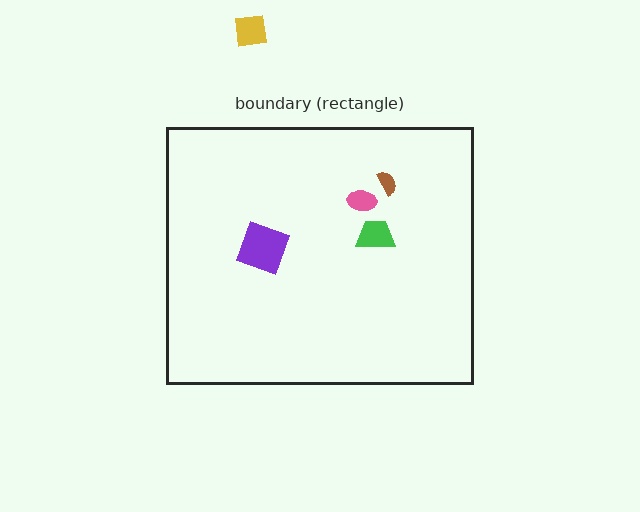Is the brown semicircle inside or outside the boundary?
Inside.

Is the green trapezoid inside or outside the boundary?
Inside.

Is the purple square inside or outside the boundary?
Inside.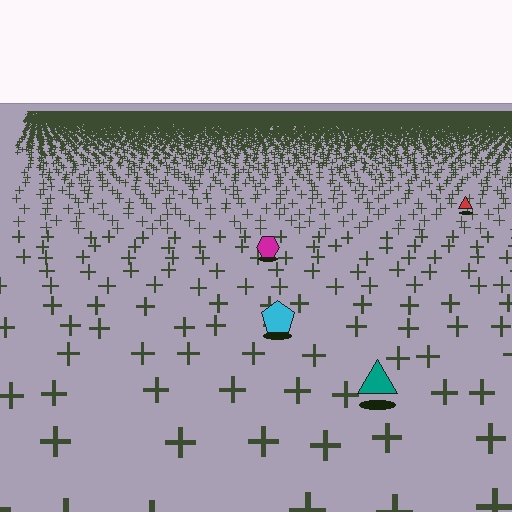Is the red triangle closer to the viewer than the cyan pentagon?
No. The cyan pentagon is closer — you can tell from the texture gradient: the ground texture is coarser near it.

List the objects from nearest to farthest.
From nearest to farthest: the teal triangle, the cyan pentagon, the magenta hexagon, the red triangle.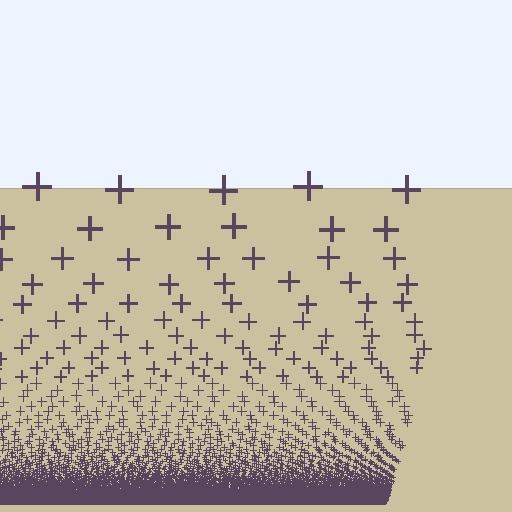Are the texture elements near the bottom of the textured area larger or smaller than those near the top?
Smaller. The gradient is inverted — elements near the bottom are smaller and denser.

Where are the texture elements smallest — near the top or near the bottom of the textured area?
Near the bottom.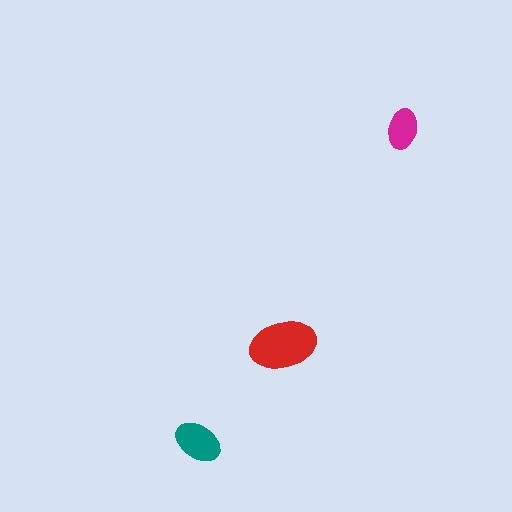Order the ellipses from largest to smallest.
the red one, the teal one, the magenta one.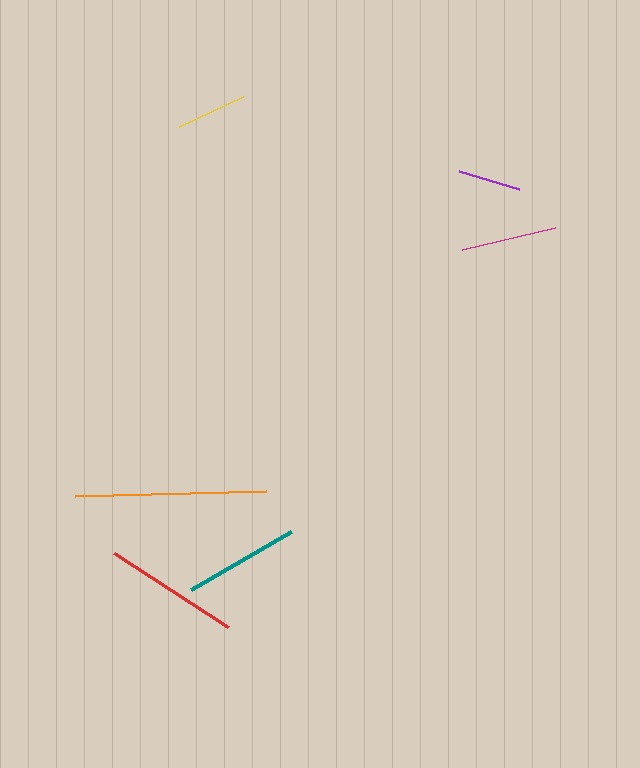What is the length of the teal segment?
The teal segment is approximately 116 pixels long.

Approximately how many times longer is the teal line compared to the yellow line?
The teal line is approximately 1.7 times the length of the yellow line.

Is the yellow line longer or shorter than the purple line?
The yellow line is longer than the purple line.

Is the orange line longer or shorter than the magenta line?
The orange line is longer than the magenta line.